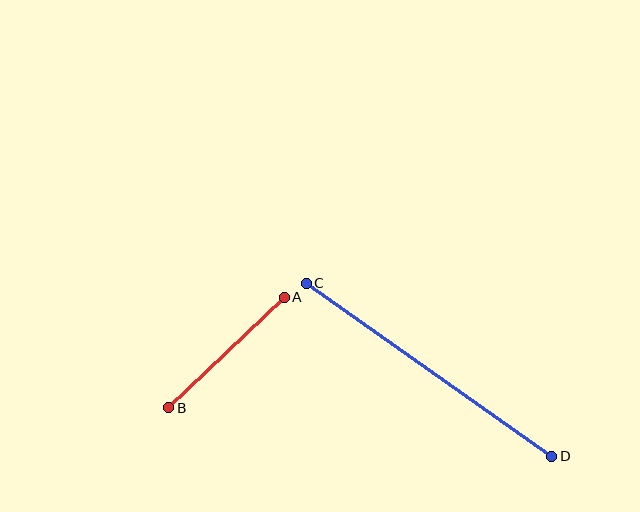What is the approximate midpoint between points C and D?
The midpoint is at approximately (429, 370) pixels.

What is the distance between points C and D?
The distance is approximately 300 pixels.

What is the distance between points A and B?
The distance is approximately 160 pixels.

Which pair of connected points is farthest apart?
Points C and D are farthest apart.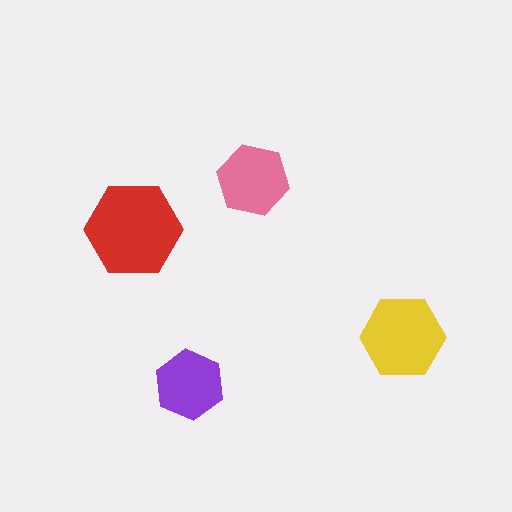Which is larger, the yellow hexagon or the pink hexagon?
The yellow one.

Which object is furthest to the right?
The yellow hexagon is rightmost.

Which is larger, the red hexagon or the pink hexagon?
The red one.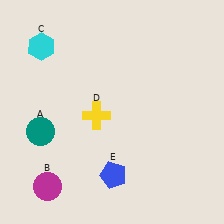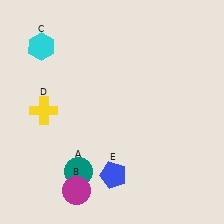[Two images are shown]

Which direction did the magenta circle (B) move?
The magenta circle (B) moved right.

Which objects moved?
The objects that moved are: the teal circle (A), the magenta circle (B), the yellow cross (D).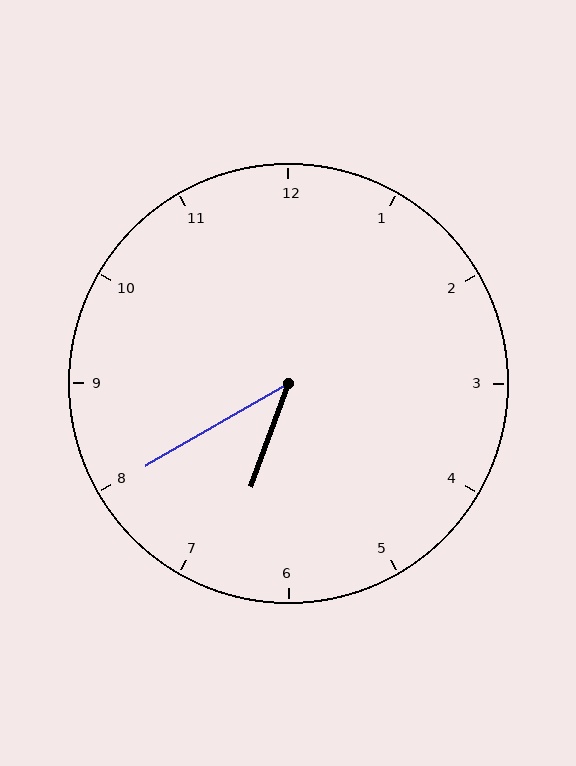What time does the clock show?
6:40.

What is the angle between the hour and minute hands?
Approximately 40 degrees.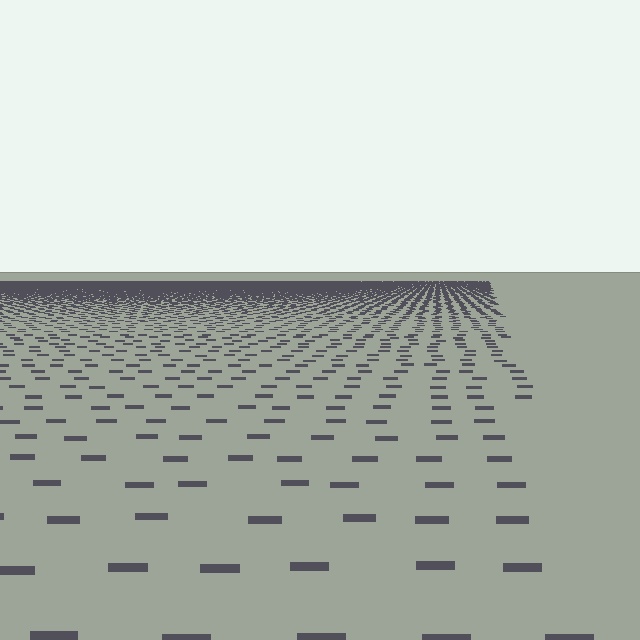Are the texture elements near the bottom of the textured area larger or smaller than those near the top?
Larger. Near the bottom, elements are closer to the viewer and appear at a bigger on-screen size.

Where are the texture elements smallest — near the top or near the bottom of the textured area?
Near the top.